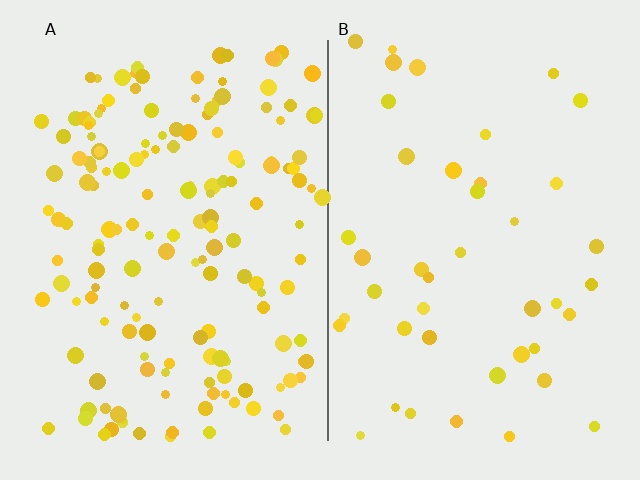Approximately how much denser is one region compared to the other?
Approximately 3.7× — region A over region B.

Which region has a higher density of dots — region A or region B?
A (the left).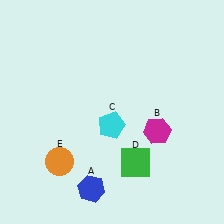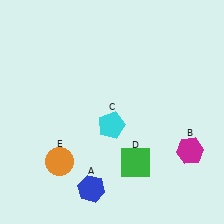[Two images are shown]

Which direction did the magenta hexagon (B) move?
The magenta hexagon (B) moved right.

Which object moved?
The magenta hexagon (B) moved right.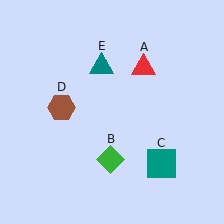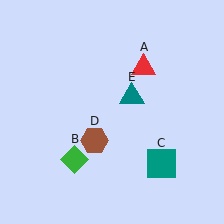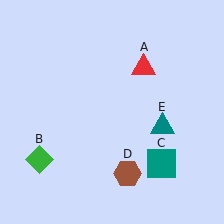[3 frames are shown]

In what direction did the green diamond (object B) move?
The green diamond (object B) moved left.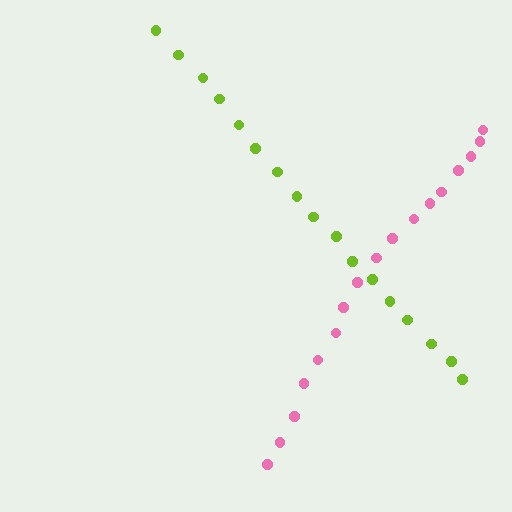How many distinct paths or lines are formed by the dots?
There are 2 distinct paths.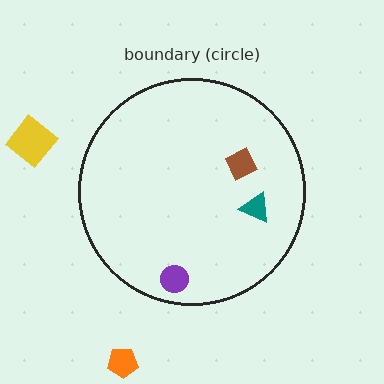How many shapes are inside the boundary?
3 inside, 2 outside.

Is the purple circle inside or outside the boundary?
Inside.